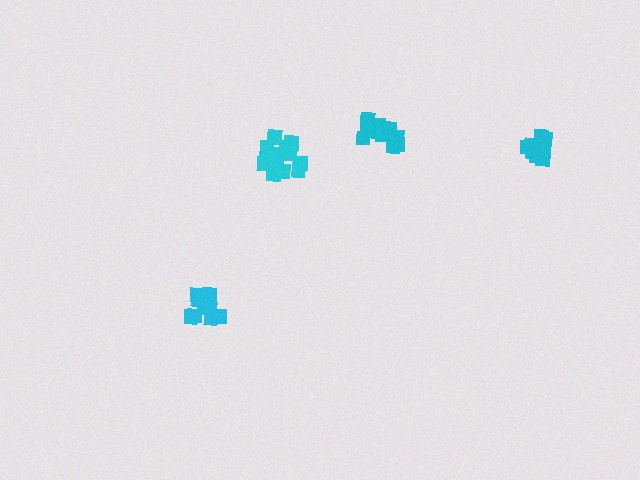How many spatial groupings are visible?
There are 4 spatial groupings.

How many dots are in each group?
Group 1: 10 dots, Group 2: 11 dots, Group 3: 14 dots, Group 4: 11 dots (46 total).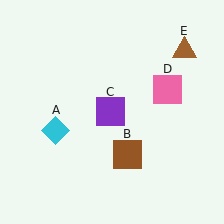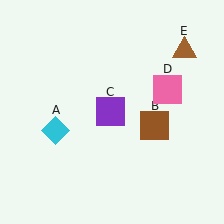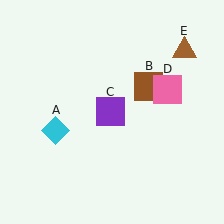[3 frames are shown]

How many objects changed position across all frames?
1 object changed position: brown square (object B).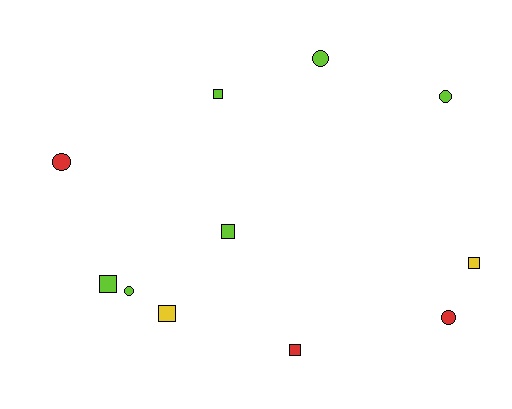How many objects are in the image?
There are 11 objects.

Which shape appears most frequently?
Square, with 6 objects.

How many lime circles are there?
There are 3 lime circles.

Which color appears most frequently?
Lime, with 6 objects.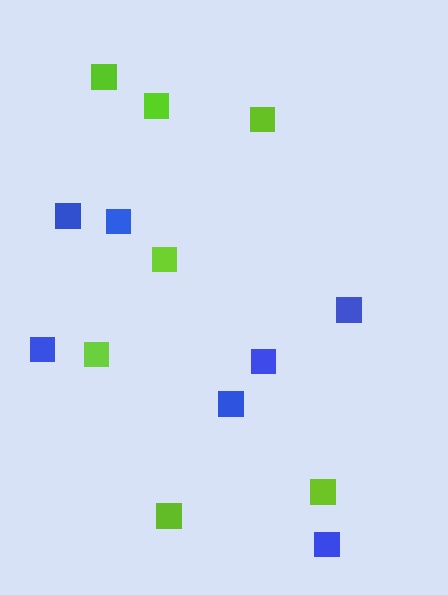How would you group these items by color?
There are 2 groups: one group of blue squares (7) and one group of lime squares (7).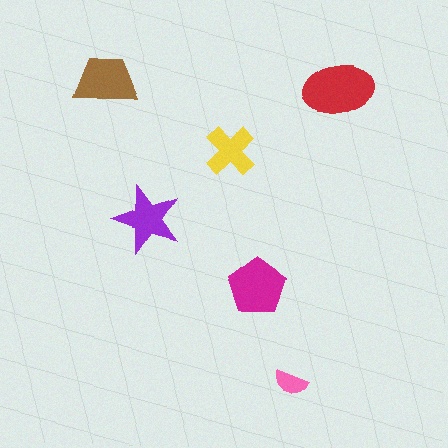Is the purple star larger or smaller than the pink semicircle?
Larger.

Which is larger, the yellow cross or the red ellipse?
The red ellipse.